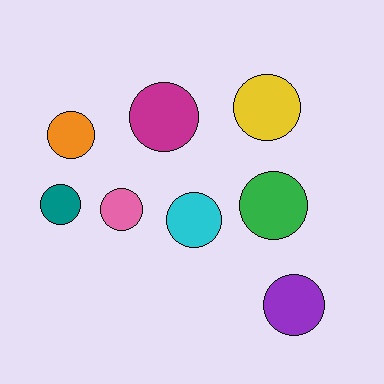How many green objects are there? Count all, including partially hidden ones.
There is 1 green object.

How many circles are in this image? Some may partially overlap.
There are 8 circles.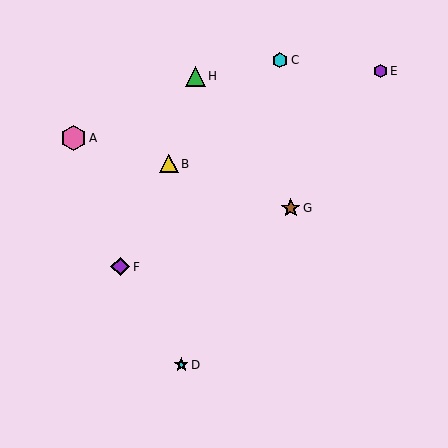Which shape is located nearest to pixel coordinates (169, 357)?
The cyan star (labeled D) at (181, 365) is nearest to that location.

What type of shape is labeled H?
Shape H is a green triangle.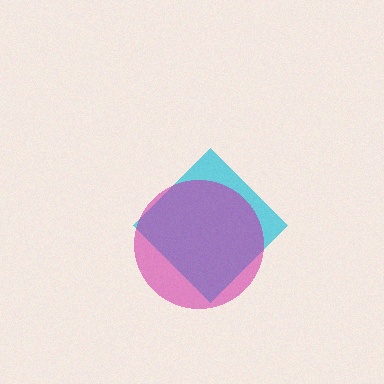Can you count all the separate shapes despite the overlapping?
Yes, there are 2 separate shapes.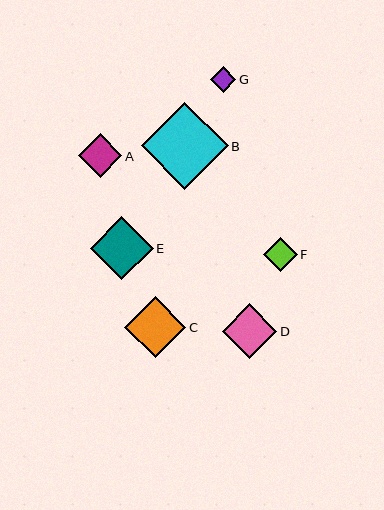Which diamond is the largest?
Diamond B is the largest with a size of approximately 87 pixels.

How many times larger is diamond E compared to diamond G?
Diamond E is approximately 2.5 times the size of diamond G.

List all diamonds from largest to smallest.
From largest to smallest: B, E, C, D, A, F, G.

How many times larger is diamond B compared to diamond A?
Diamond B is approximately 2.0 times the size of diamond A.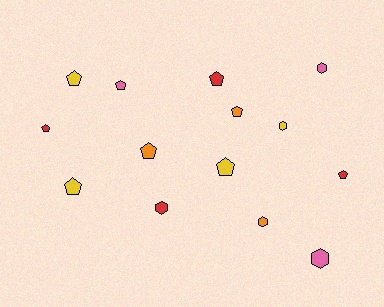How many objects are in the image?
There are 14 objects.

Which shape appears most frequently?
Pentagon, with 9 objects.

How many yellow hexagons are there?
There is 1 yellow hexagon.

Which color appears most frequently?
Yellow, with 4 objects.